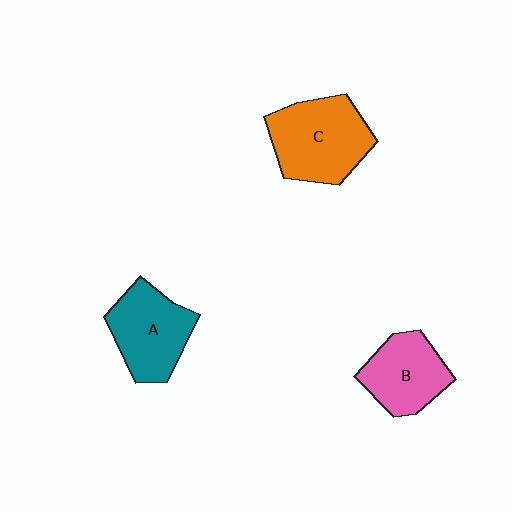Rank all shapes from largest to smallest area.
From largest to smallest: C (orange), A (teal), B (pink).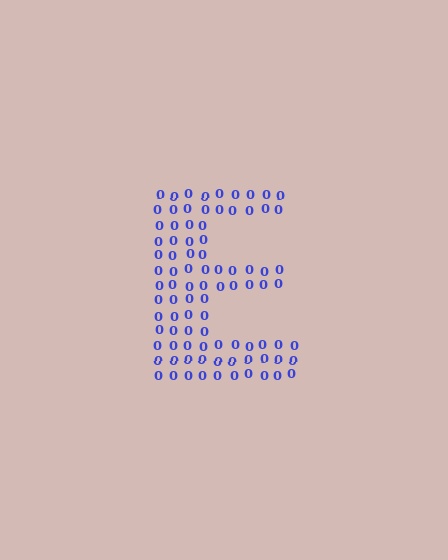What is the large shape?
The large shape is the letter E.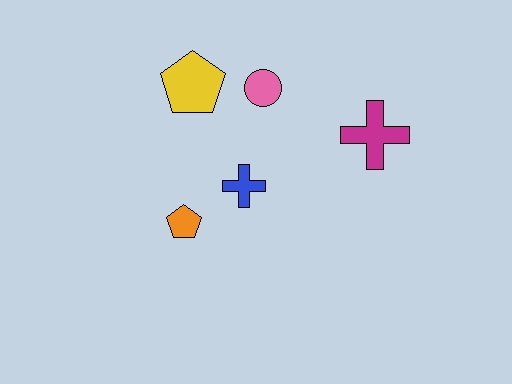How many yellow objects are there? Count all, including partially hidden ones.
There is 1 yellow object.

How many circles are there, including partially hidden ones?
There is 1 circle.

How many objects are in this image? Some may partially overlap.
There are 5 objects.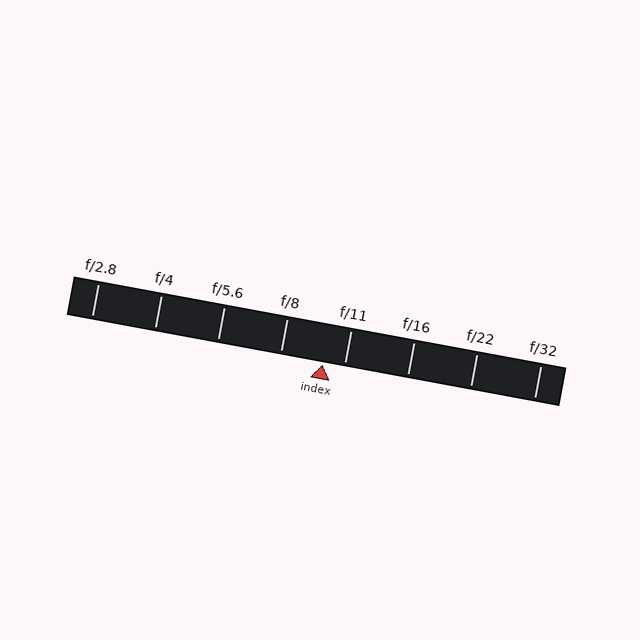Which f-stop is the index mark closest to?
The index mark is closest to f/11.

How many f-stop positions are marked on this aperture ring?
There are 8 f-stop positions marked.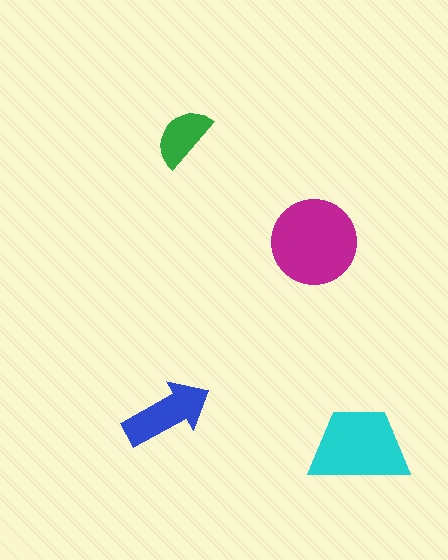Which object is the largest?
The magenta circle.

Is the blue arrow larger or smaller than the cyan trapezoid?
Smaller.